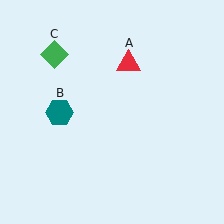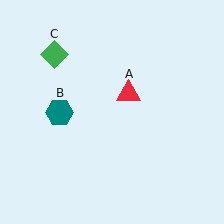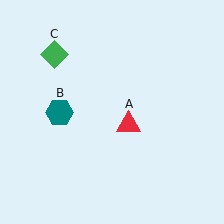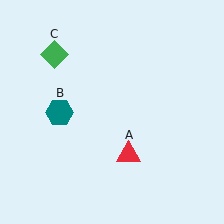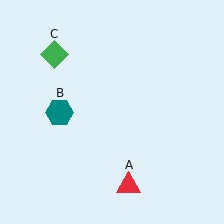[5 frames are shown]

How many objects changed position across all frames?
1 object changed position: red triangle (object A).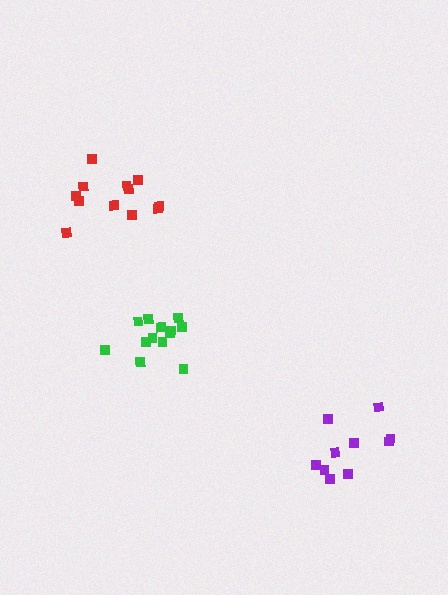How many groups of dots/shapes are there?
There are 3 groups.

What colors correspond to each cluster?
The clusters are colored: red, green, purple.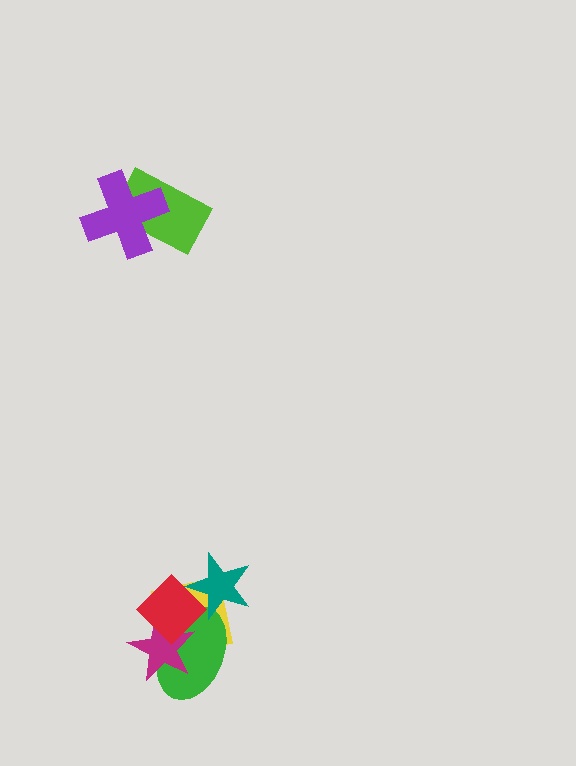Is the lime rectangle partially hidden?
Yes, it is partially covered by another shape.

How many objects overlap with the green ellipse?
4 objects overlap with the green ellipse.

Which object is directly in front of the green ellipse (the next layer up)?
The teal star is directly in front of the green ellipse.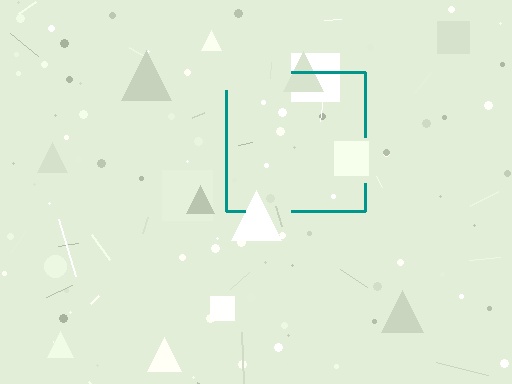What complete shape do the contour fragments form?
The contour fragments form a square.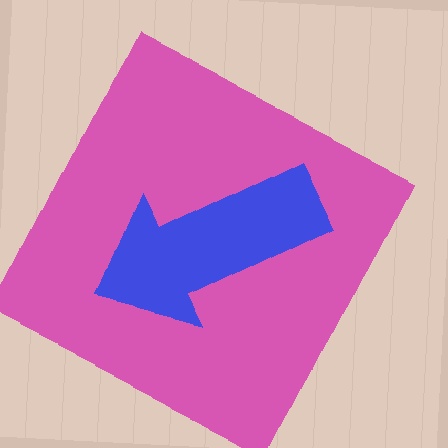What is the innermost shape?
The blue arrow.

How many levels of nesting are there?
2.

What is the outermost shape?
The pink square.